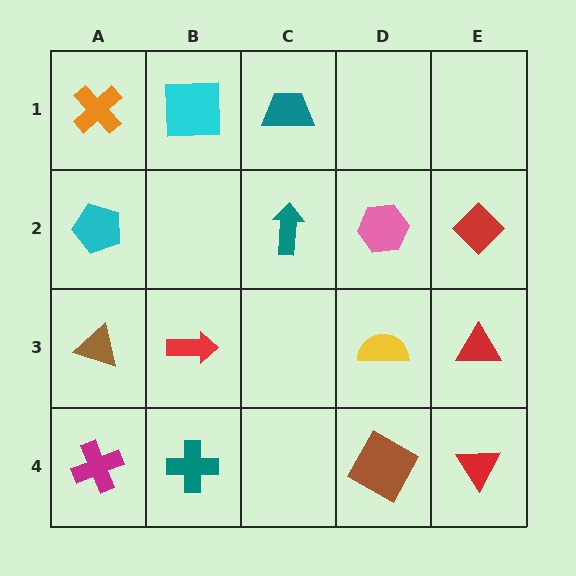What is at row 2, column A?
A cyan pentagon.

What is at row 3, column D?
A yellow semicircle.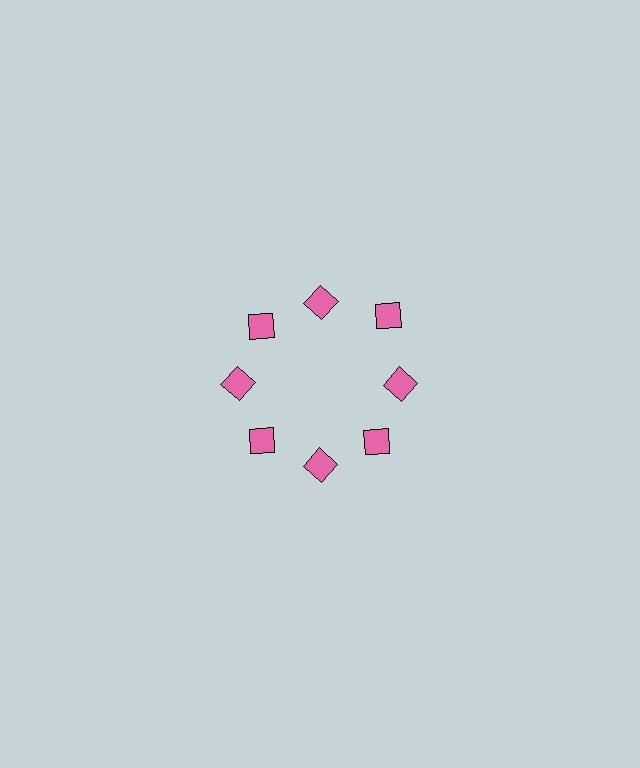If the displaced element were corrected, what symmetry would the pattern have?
It would have 8-fold rotational symmetry — the pattern would map onto itself every 45 degrees.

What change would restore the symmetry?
The symmetry would be restored by moving it inward, back onto the ring so that all 8 squares sit at equal angles and equal distance from the center.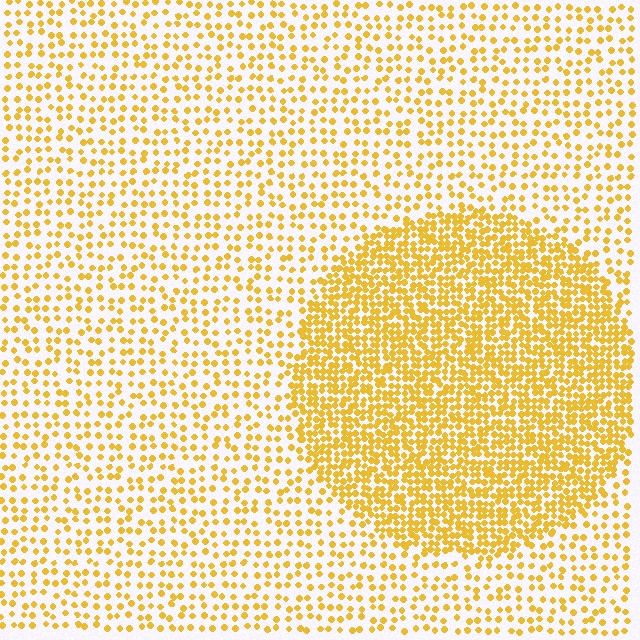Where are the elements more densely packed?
The elements are more densely packed inside the circle boundary.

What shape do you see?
I see a circle.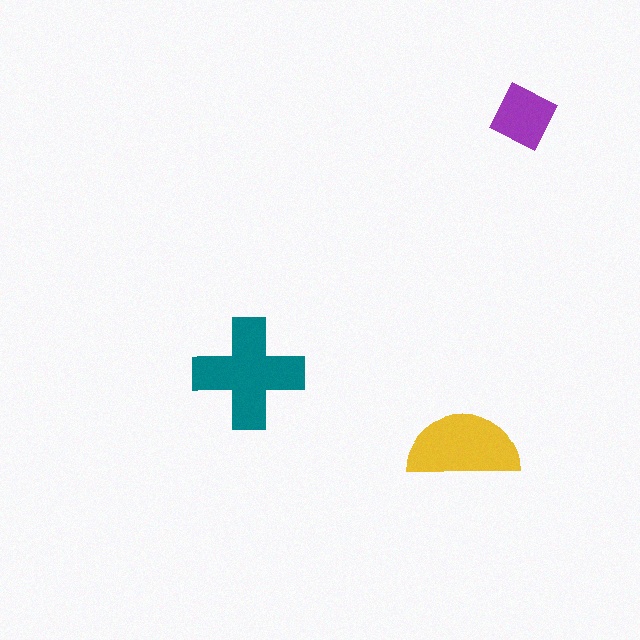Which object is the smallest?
The purple diamond.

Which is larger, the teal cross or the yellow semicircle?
The teal cross.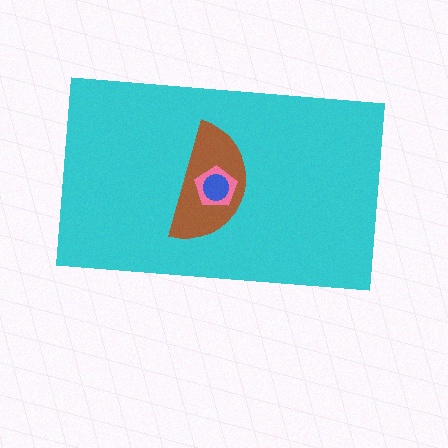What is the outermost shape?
The cyan rectangle.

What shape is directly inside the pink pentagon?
The blue circle.